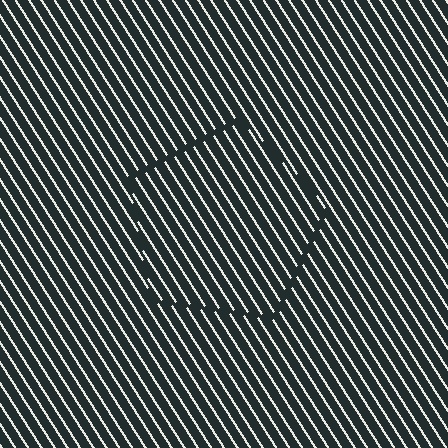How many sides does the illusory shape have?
5 sides — the line-ends trace a pentagon.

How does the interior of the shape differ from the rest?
The interior of the shape contains the same grating, shifted by half a period — the contour is defined by the phase discontinuity where line-ends from the inner and outer gratings abut.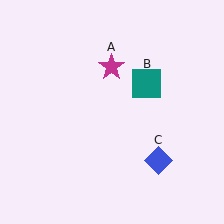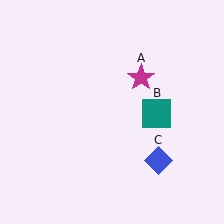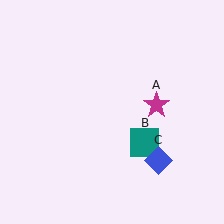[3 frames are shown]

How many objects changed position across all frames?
2 objects changed position: magenta star (object A), teal square (object B).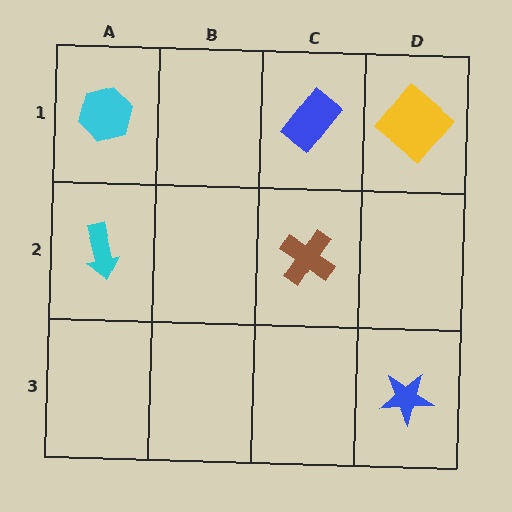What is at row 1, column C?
A blue rectangle.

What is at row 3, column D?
A blue star.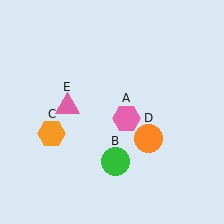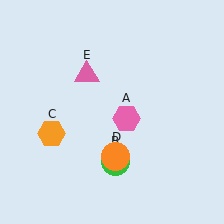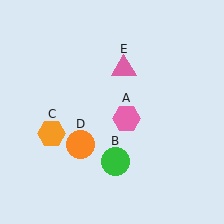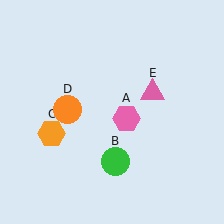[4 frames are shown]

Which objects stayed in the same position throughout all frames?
Pink hexagon (object A) and green circle (object B) and orange hexagon (object C) remained stationary.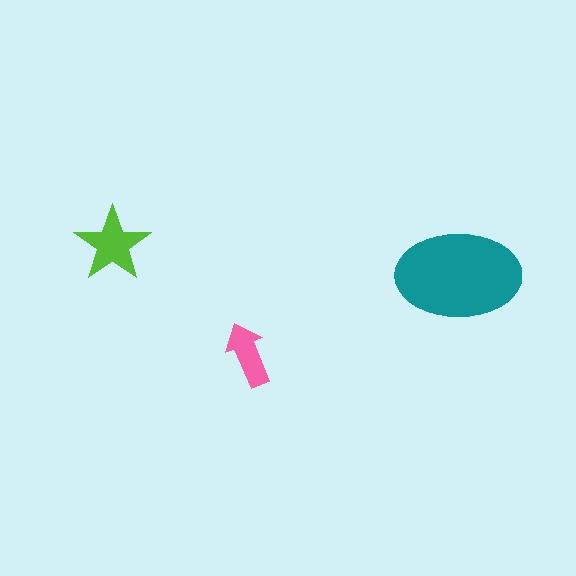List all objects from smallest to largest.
The pink arrow, the lime star, the teal ellipse.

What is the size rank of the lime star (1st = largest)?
2nd.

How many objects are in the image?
There are 3 objects in the image.